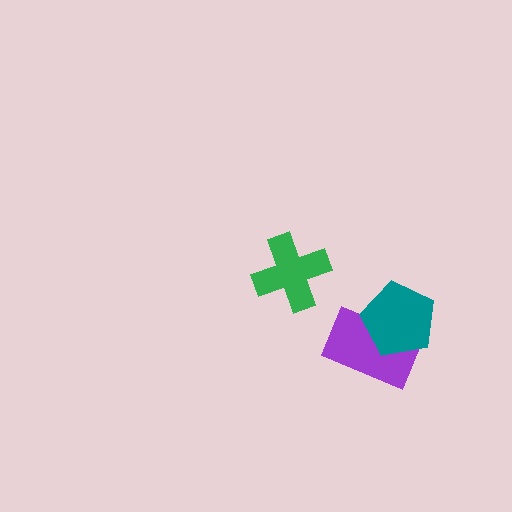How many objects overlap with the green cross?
0 objects overlap with the green cross.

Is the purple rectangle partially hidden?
Yes, it is partially covered by another shape.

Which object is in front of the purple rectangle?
The teal pentagon is in front of the purple rectangle.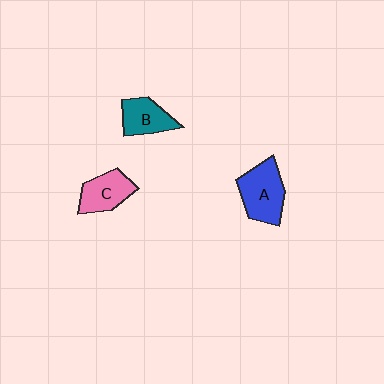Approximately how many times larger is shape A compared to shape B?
Approximately 1.4 times.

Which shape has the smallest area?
Shape B (teal).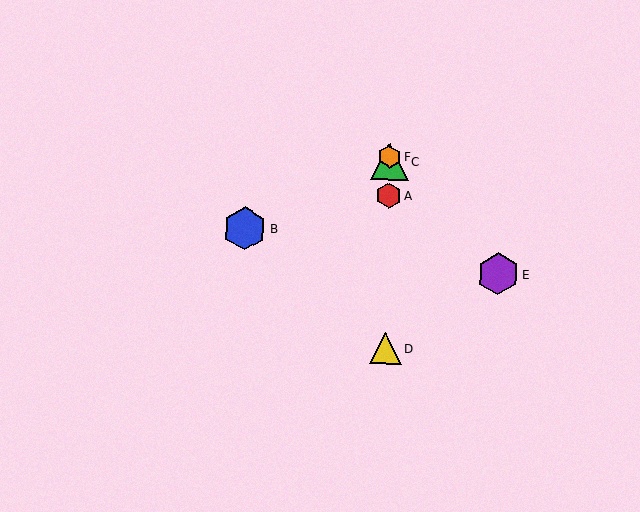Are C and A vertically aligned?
Yes, both are at x≈390.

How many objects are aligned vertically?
4 objects (A, C, D, F) are aligned vertically.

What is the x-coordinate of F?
Object F is at x≈390.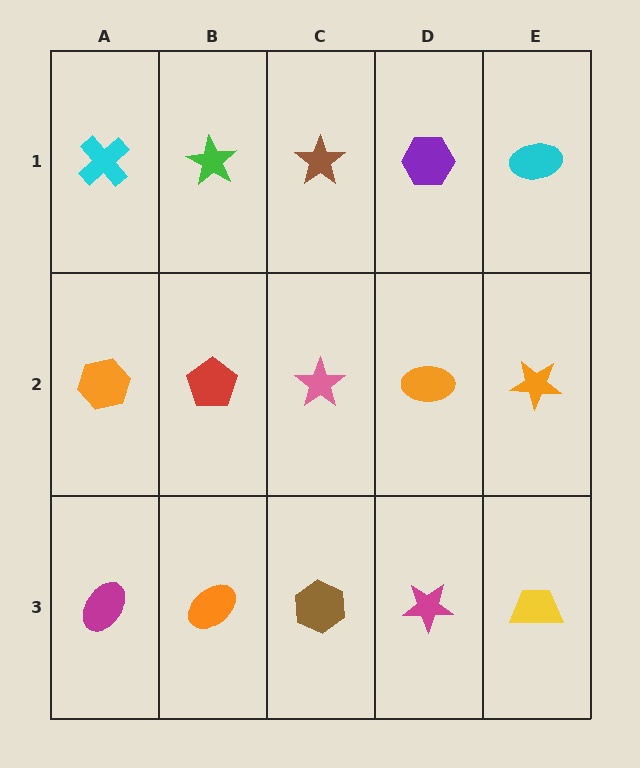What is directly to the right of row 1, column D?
A cyan ellipse.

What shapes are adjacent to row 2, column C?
A brown star (row 1, column C), a brown hexagon (row 3, column C), a red pentagon (row 2, column B), an orange ellipse (row 2, column D).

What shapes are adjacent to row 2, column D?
A purple hexagon (row 1, column D), a magenta star (row 3, column D), a pink star (row 2, column C), an orange star (row 2, column E).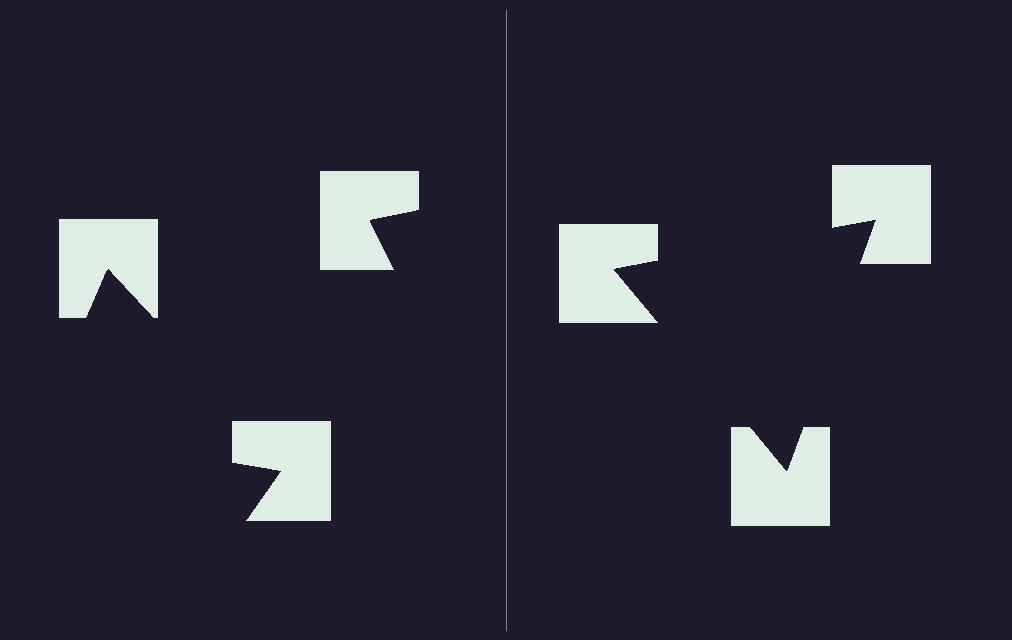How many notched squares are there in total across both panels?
6 — 3 on each side.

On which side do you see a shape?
An illusory triangle appears on the right side. On the left side the wedge cuts are rotated, so no coherent shape forms.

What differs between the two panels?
The notched squares are positioned identically on both sides; only the wedge orientations differ. On the right they align to a triangle; on the left they are misaligned.